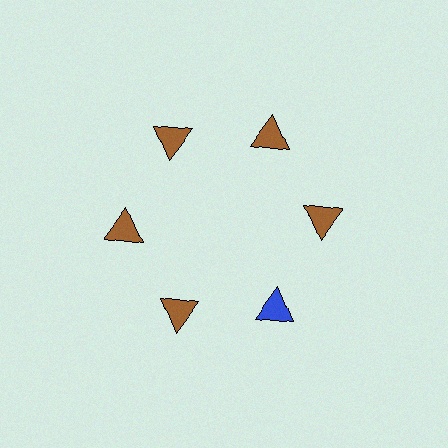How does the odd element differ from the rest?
It has a different color: blue instead of brown.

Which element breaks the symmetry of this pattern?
The blue triangle at roughly the 5 o'clock position breaks the symmetry. All other shapes are brown triangles.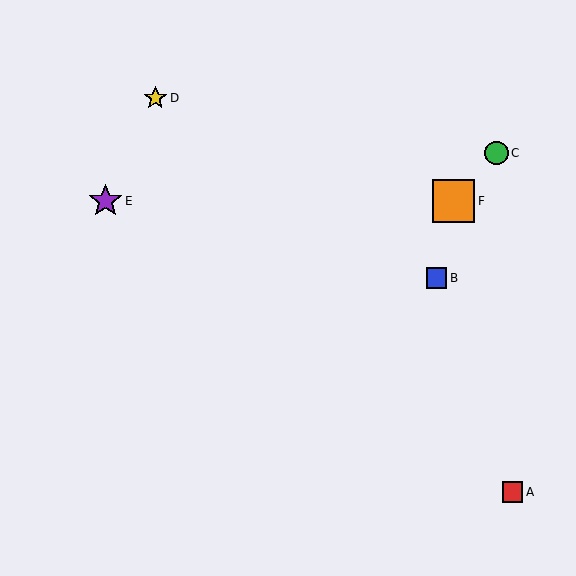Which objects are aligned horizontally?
Objects E, F are aligned horizontally.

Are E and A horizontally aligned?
No, E is at y≈201 and A is at y≈492.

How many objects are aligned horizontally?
2 objects (E, F) are aligned horizontally.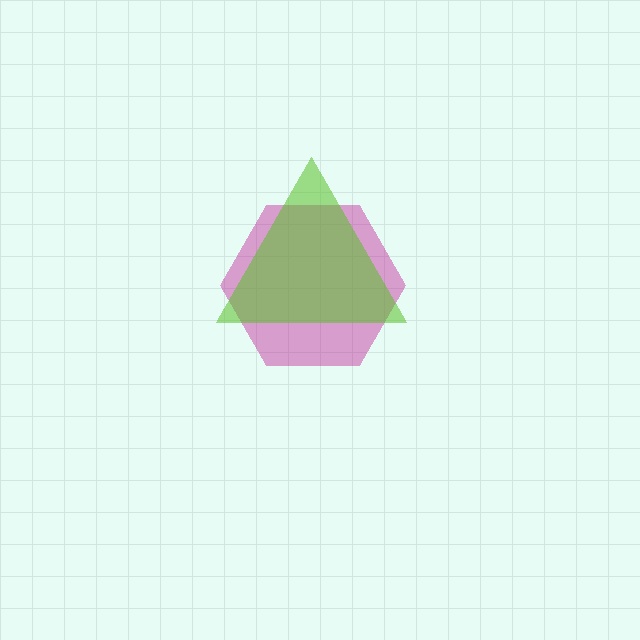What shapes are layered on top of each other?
The layered shapes are: a magenta hexagon, a lime triangle.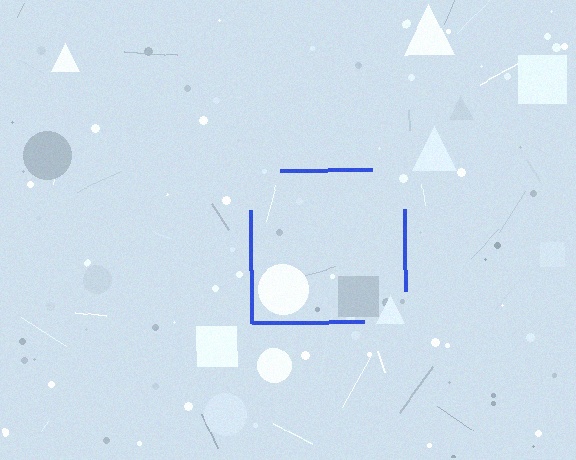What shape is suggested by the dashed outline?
The dashed outline suggests a square.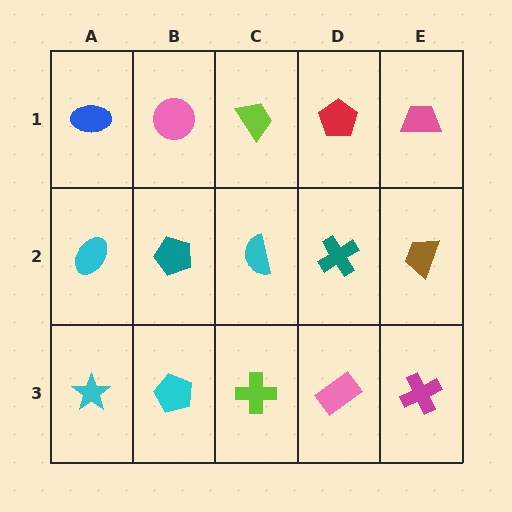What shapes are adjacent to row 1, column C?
A cyan semicircle (row 2, column C), a pink circle (row 1, column B), a red pentagon (row 1, column D).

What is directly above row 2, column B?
A pink circle.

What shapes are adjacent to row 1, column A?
A cyan ellipse (row 2, column A), a pink circle (row 1, column B).